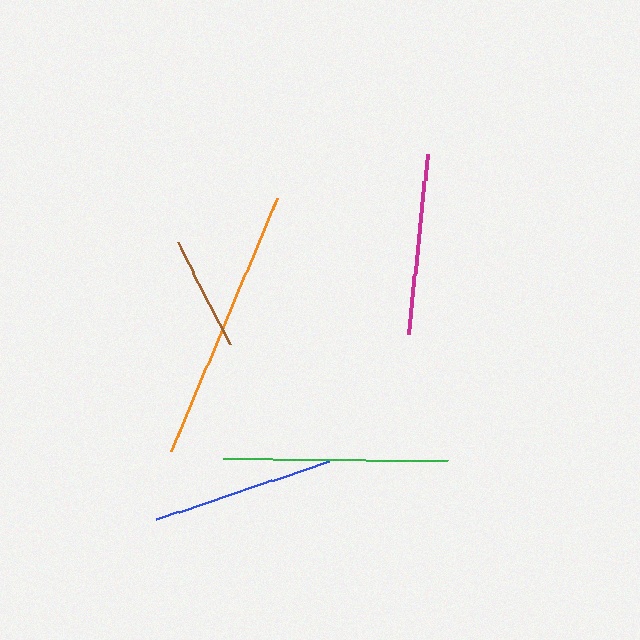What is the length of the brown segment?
The brown segment is approximately 114 pixels long.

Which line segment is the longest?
The orange line is the longest at approximately 275 pixels.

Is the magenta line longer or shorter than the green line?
The green line is longer than the magenta line.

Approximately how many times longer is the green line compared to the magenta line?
The green line is approximately 1.2 times the length of the magenta line.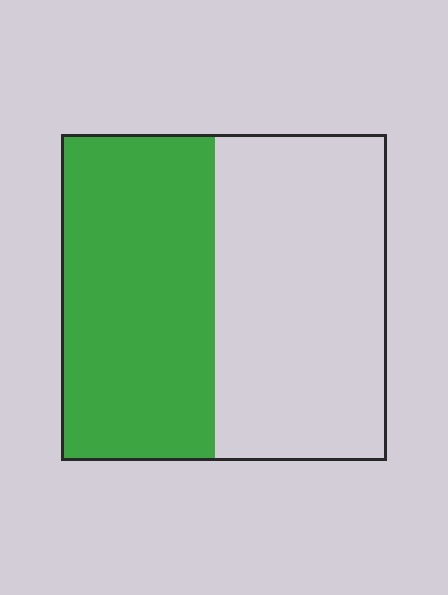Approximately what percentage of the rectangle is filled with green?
Approximately 45%.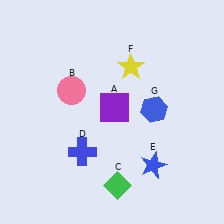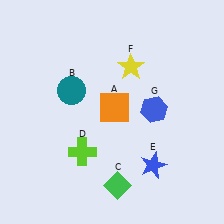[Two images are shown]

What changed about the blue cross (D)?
In Image 1, D is blue. In Image 2, it changed to lime.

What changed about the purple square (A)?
In Image 1, A is purple. In Image 2, it changed to orange.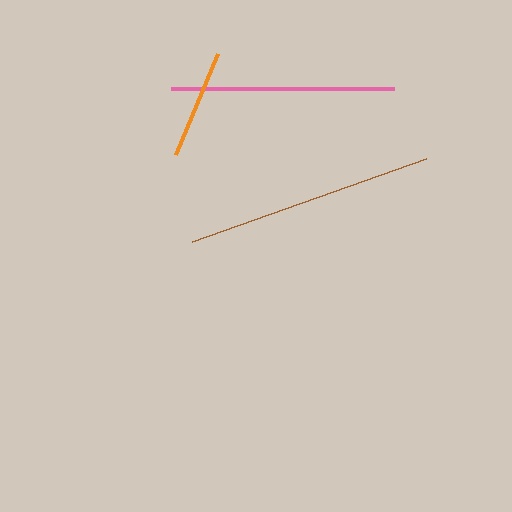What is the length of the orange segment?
The orange segment is approximately 109 pixels long.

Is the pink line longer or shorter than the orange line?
The pink line is longer than the orange line.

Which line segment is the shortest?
The orange line is the shortest at approximately 109 pixels.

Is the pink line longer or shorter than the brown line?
The brown line is longer than the pink line.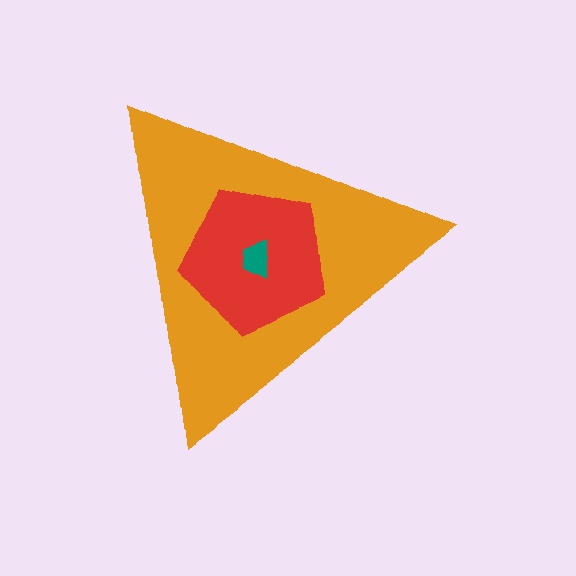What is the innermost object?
The teal trapezoid.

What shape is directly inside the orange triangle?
The red pentagon.